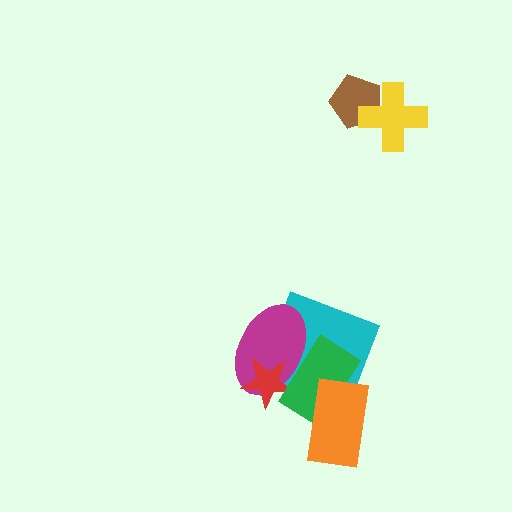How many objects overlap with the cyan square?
4 objects overlap with the cyan square.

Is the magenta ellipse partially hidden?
Yes, it is partially covered by another shape.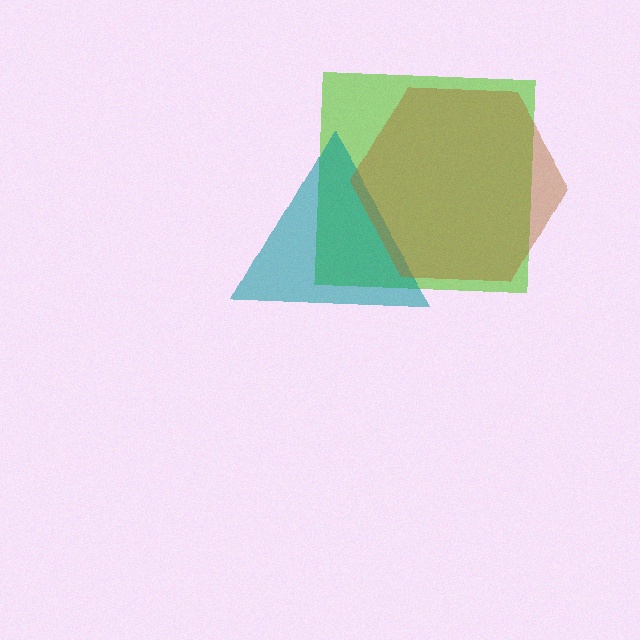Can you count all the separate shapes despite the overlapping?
Yes, there are 3 separate shapes.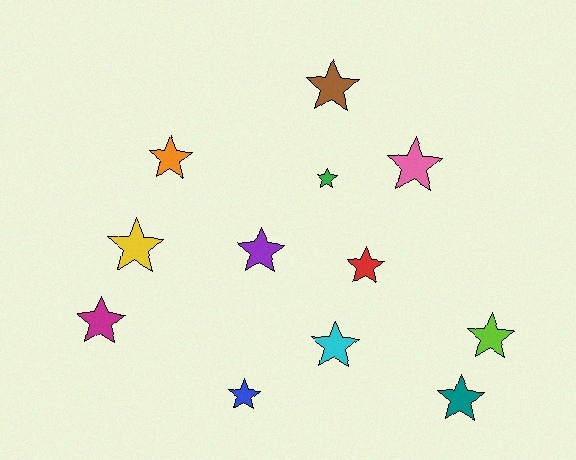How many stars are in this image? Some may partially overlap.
There are 12 stars.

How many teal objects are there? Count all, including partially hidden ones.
There is 1 teal object.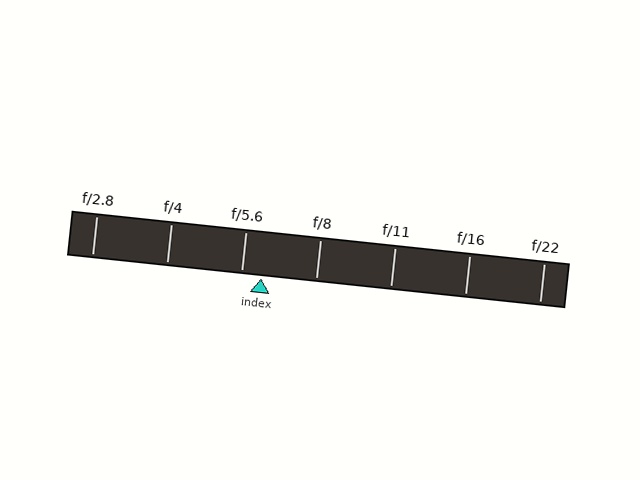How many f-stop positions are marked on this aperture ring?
There are 7 f-stop positions marked.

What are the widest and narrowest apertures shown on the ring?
The widest aperture shown is f/2.8 and the narrowest is f/22.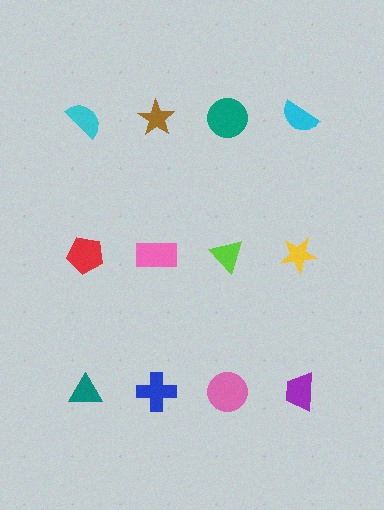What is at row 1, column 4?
A cyan semicircle.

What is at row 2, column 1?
A red pentagon.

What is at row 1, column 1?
A cyan semicircle.